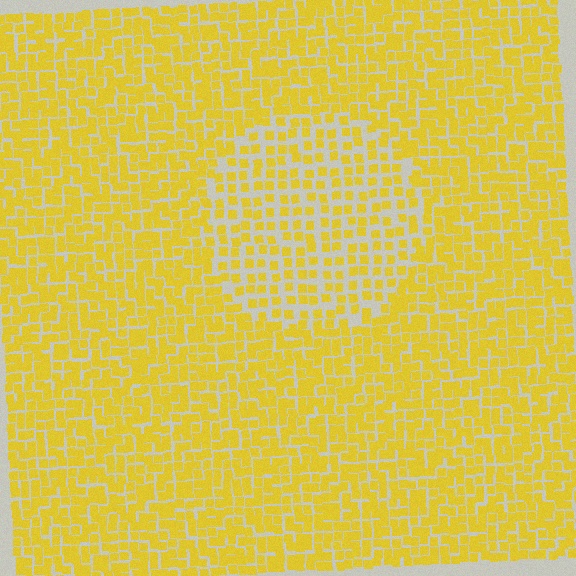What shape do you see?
I see a circle.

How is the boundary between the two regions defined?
The boundary is defined by a change in element density (approximately 1.8x ratio). All elements are the same color, size, and shape.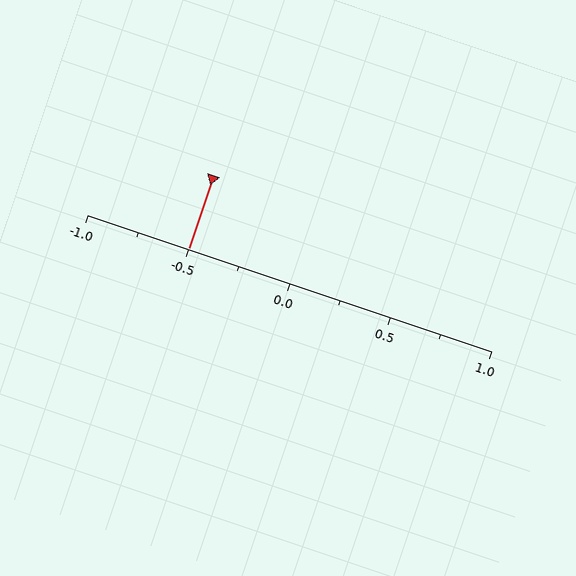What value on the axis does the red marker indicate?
The marker indicates approximately -0.5.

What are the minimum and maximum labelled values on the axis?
The axis runs from -1.0 to 1.0.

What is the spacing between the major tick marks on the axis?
The major ticks are spaced 0.5 apart.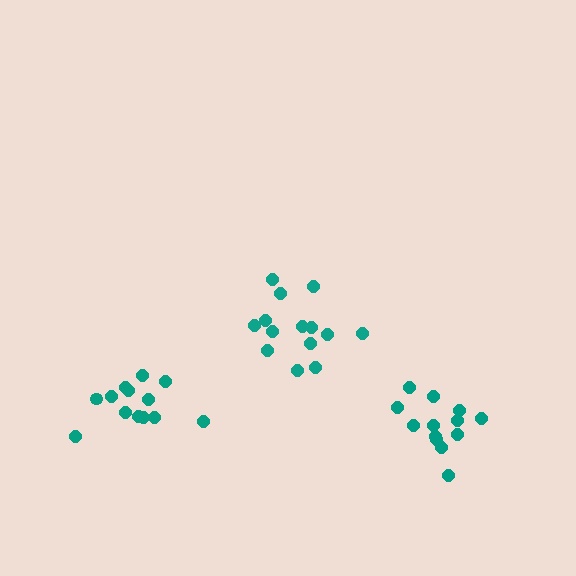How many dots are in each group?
Group 1: 14 dots, Group 2: 13 dots, Group 3: 13 dots (40 total).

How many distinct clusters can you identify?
There are 3 distinct clusters.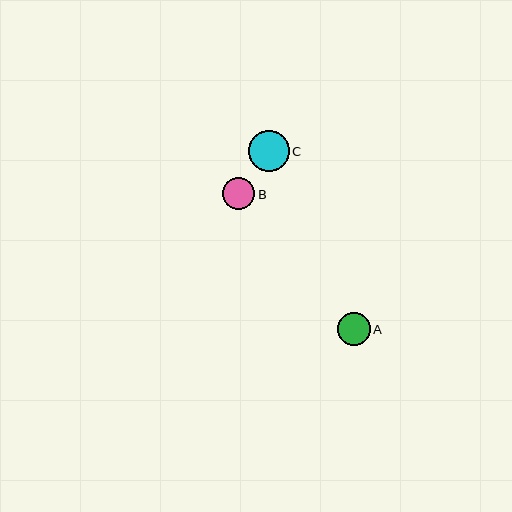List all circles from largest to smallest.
From largest to smallest: C, A, B.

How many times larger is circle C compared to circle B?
Circle C is approximately 1.3 times the size of circle B.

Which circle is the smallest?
Circle B is the smallest with a size of approximately 32 pixels.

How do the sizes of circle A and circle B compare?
Circle A and circle B are approximately the same size.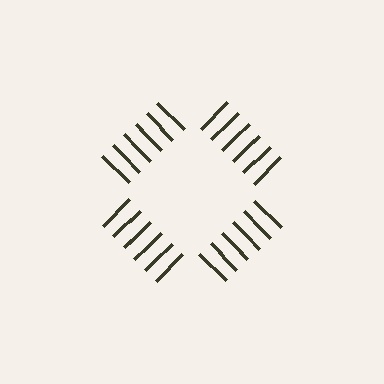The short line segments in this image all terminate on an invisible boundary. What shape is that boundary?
An illusory square — the line segments terminate on its edges but no continuous stroke is drawn.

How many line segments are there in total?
24 — 6 along each of the 4 edges.